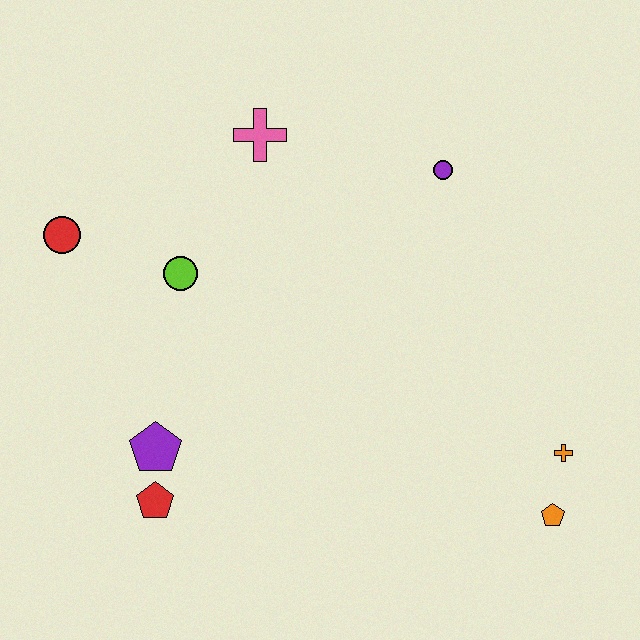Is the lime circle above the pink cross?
No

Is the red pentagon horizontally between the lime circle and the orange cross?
No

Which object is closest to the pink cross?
The lime circle is closest to the pink cross.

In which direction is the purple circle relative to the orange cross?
The purple circle is above the orange cross.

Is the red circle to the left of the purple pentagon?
Yes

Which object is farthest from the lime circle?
The orange pentagon is farthest from the lime circle.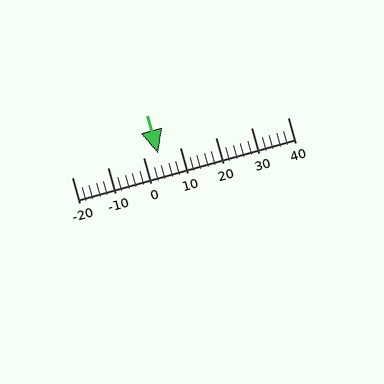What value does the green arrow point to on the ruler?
The green arrow points to approximately 4.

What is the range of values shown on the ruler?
The ruler shows values from -20 to 40.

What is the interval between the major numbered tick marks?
The major tick marks are spaced 10 units apart.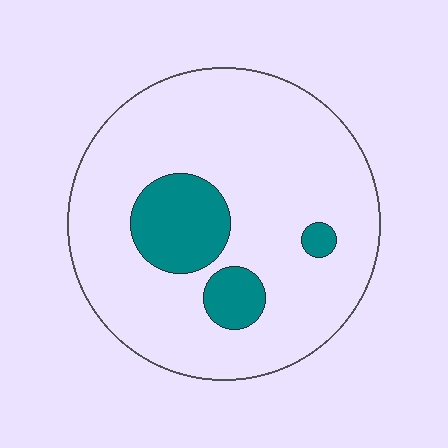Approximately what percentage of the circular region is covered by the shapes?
Approximately 15%.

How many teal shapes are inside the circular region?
3.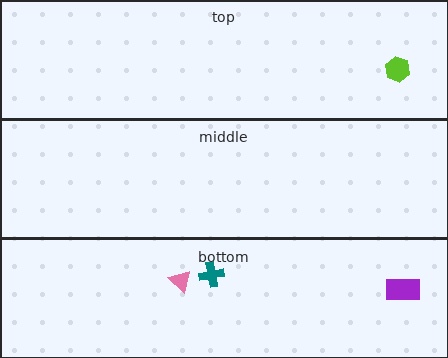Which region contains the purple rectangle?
The bottom region.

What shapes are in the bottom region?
The pink triangle, the purple rectangle, the teal cross.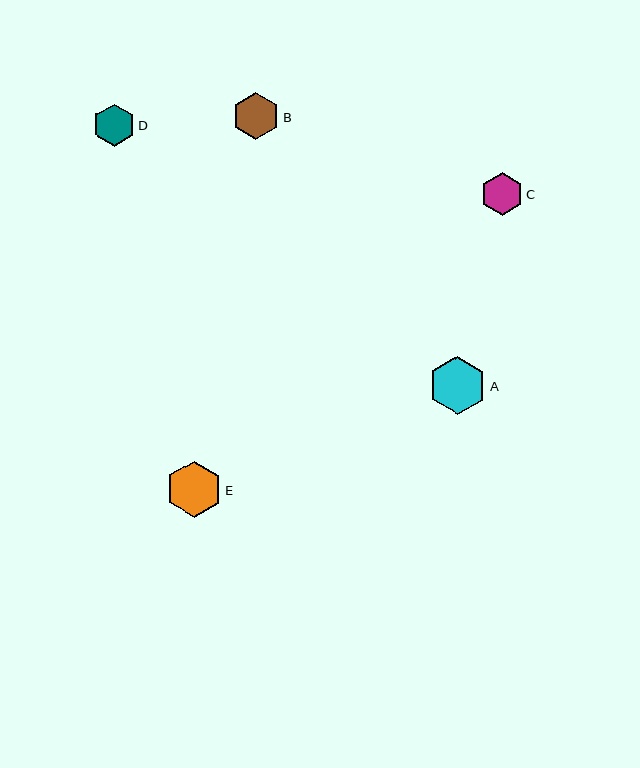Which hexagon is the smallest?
Hexagon C is the smallest with a size of approximately 42 pixels.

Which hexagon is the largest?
Hexagon A is the largest with a size of approximately 58 pixels.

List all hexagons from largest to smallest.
From largest to smallest: A, E, B, D, C.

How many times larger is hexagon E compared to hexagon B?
Hexagon E is approximately 1.2 times the size of hexagon B.